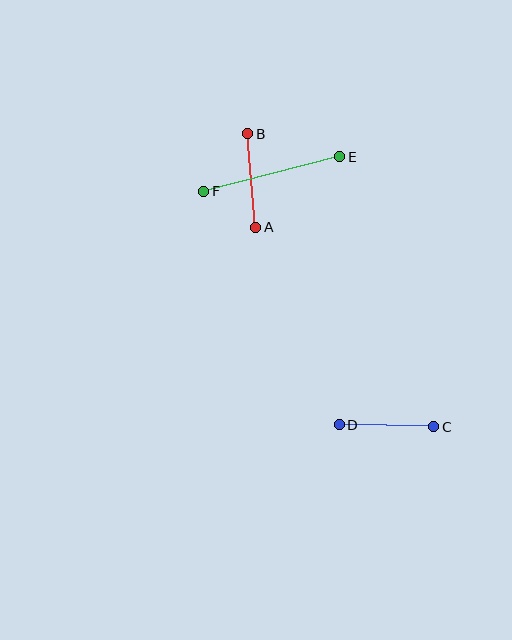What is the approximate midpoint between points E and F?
The midpoint is at approximately (272, 174) pixels.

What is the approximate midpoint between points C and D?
The midpoint is at approximately (386, 426) pixels.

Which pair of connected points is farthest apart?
Points E and F are farthest apart.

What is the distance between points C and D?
The distance is approximately 95 pixels.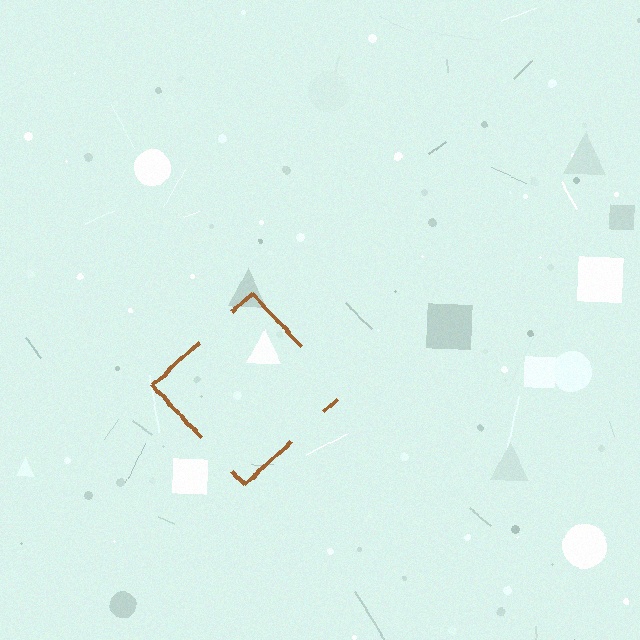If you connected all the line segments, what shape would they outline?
They would outline a diamond.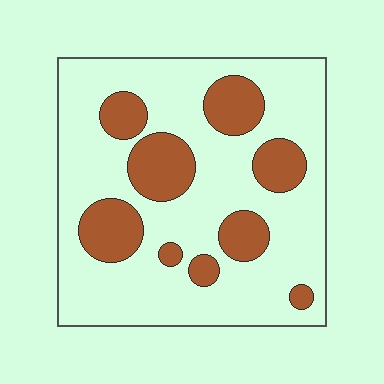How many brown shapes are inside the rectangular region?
9.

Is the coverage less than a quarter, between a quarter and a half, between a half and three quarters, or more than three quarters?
Between a quarter and a half.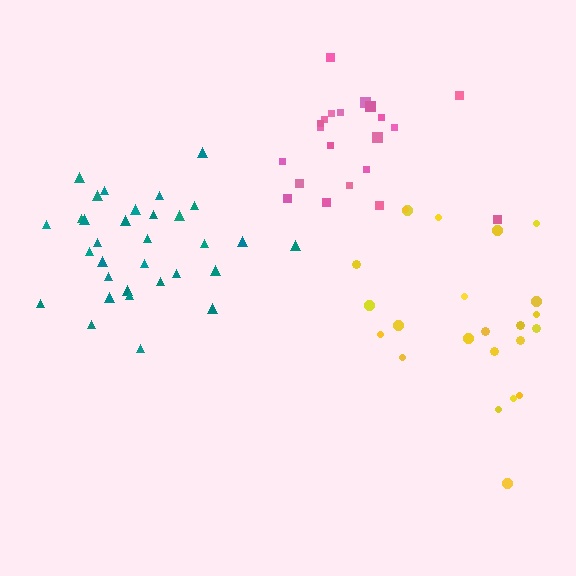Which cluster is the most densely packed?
Teal.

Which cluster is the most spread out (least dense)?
Yellow.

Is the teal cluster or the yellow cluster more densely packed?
Teal.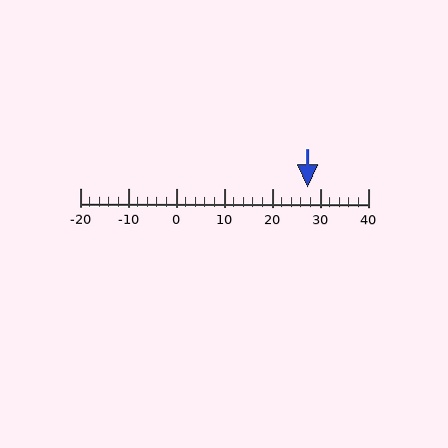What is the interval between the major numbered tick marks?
The major tick marks are spaced 10 units apart.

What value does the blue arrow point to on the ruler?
The blue arrow points to approximately 27.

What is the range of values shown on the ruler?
The ruler shows values from -20 to 40.